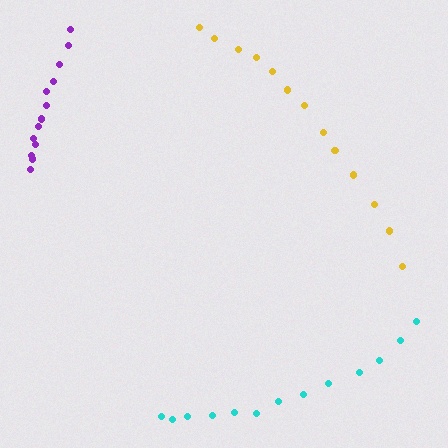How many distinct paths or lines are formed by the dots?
There are 3 distinct paths.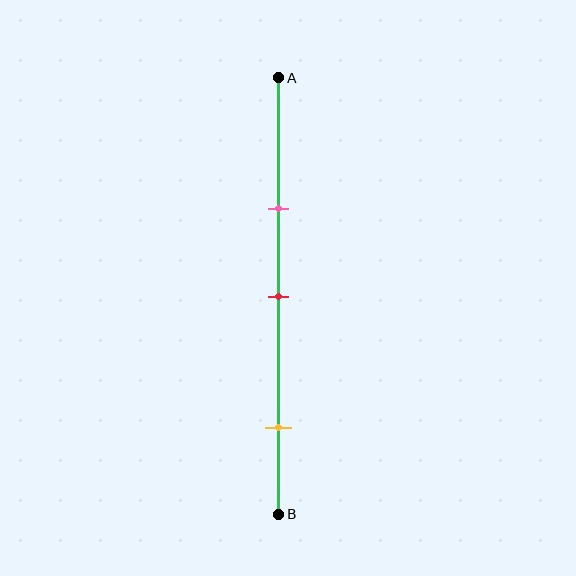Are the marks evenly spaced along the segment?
No, the marks are not evenly spaced.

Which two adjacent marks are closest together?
The pink and red marks are the closest adjacent pair.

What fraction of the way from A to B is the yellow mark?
The yellow mark is approximately 80% (0.8) of the way from A to B.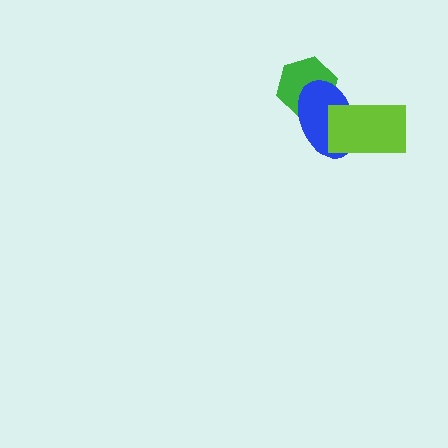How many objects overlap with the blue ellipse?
2 objects overlap with the blue ellipse.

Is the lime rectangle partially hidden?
No, no other shape covers it.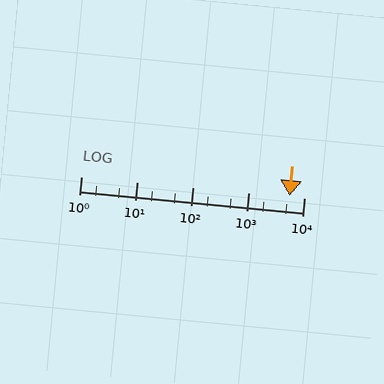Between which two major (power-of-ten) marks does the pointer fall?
The pointer is between 1000 and 10000.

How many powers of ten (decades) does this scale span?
The scale spans 4 decades, from 1 to 10000.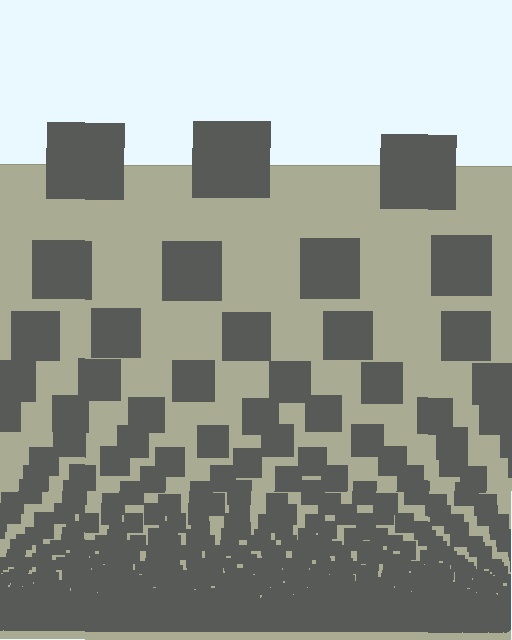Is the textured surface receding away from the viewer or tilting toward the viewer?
The surface appears to tilt toward the viewer. Texture elements get larger and sparser toward the top.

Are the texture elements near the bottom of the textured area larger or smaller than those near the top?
Smaller. The gradient is inverted — elements near the bottom are smaller and denser.